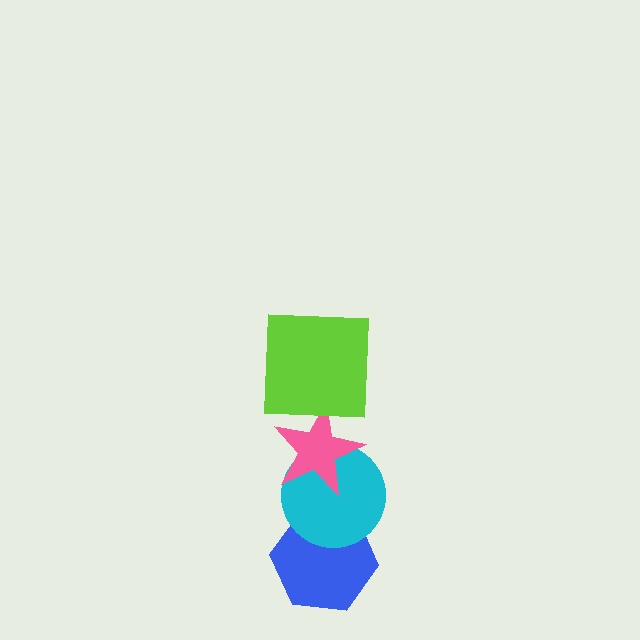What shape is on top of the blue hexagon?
The cyan circle is on top of the blue hexagon.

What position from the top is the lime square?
The lime square is 1st from the top.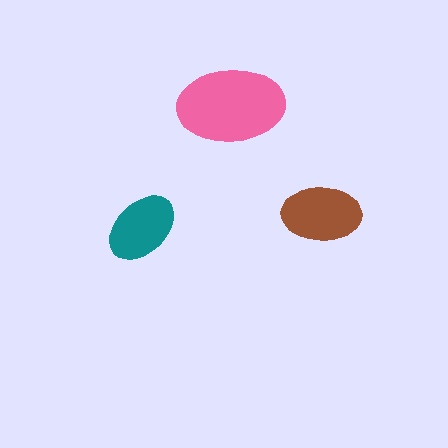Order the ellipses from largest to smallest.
the pink one, the brown one, the teal one.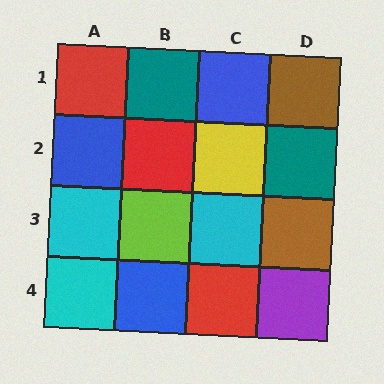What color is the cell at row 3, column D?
Brown.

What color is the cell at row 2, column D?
Teal.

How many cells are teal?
2 cells are teal.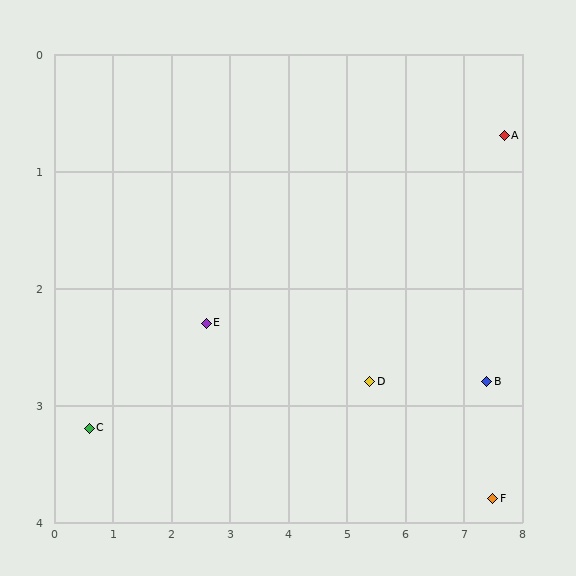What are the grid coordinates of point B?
Point B is at approximately (7.4, 2.8).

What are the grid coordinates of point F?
Point F is at approximately (7.5, 3.8).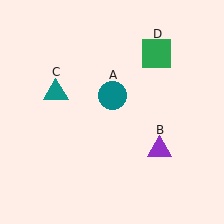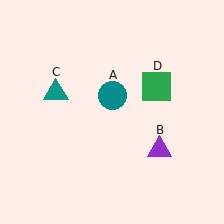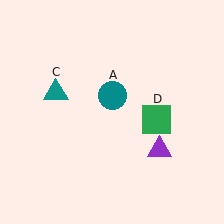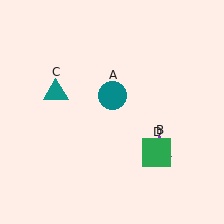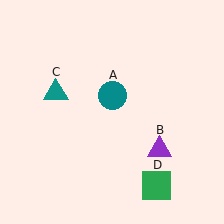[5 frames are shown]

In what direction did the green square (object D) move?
The green square (object D) moved down.